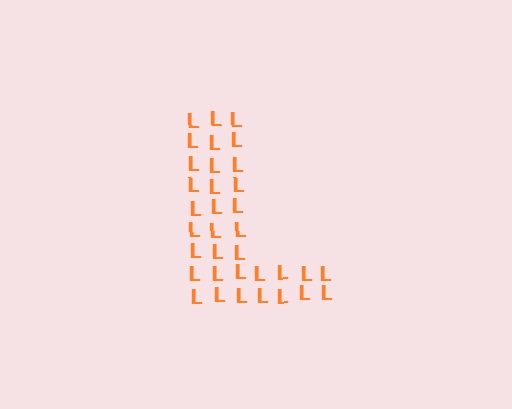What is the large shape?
The large shape is the letter L.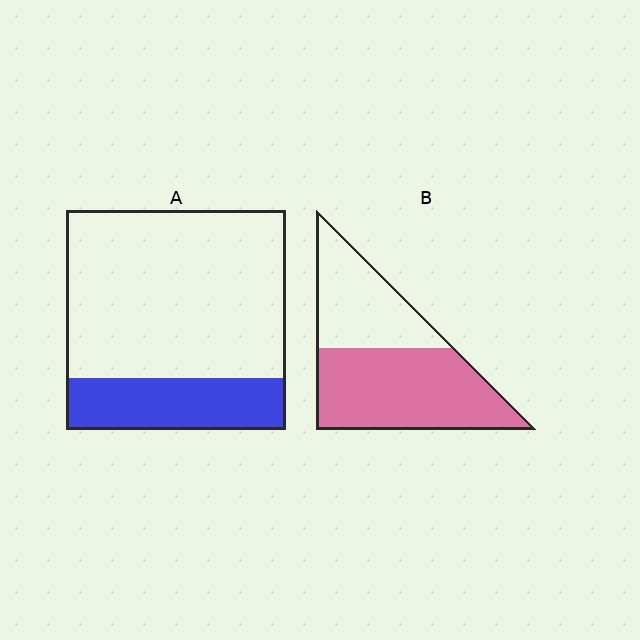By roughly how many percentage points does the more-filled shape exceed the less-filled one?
By roughly 35 percentage points (B over A).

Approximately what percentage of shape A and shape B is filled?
A is approximately 25% and B is approximately 60%.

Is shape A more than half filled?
No.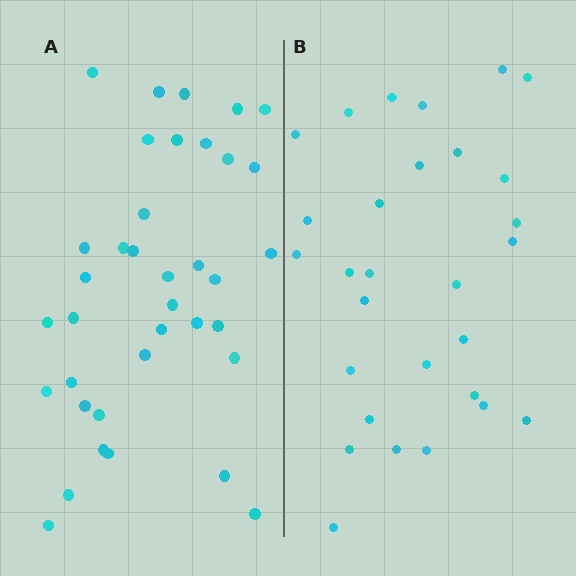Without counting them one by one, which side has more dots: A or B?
Region A (the left region) has more dots.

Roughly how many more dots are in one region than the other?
Region A has roughly 8 or so more dots than region B.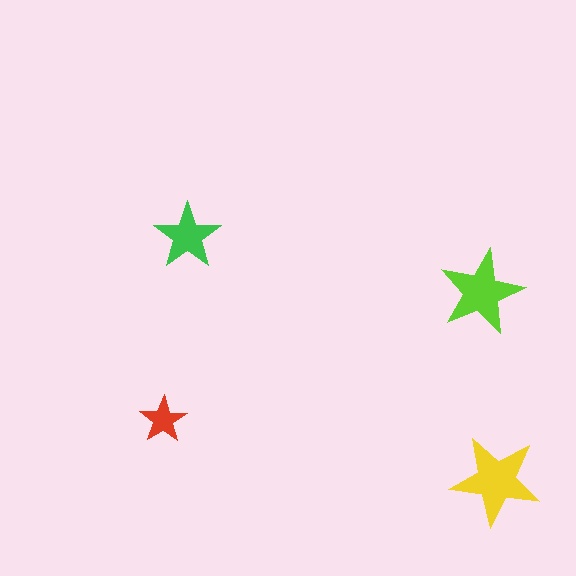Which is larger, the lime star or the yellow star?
The yellow one.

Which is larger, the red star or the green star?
The green one.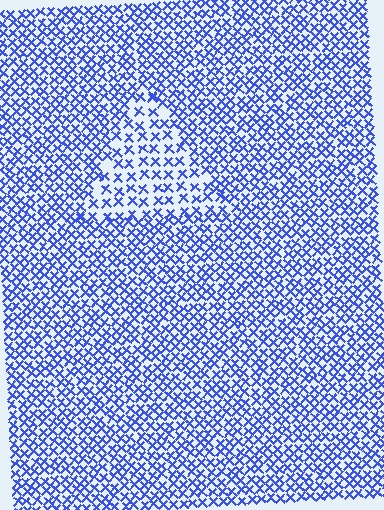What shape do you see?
I see a triangle.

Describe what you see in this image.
The image contains small blue elements arranged at two different densities. A triangle-shaped region is visible where the elements are less densely packed than the surrounding area.